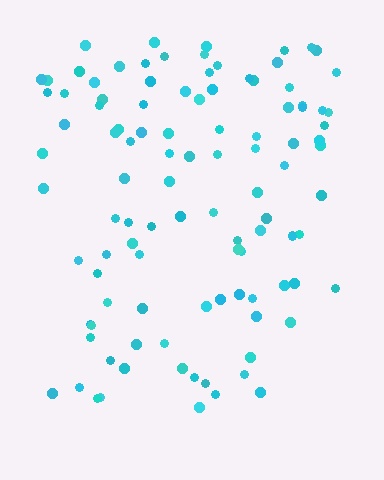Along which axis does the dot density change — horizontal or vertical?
Vertical.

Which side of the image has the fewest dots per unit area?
The bottom.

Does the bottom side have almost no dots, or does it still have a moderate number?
Still a moderate number, just noticeably fewer than the top.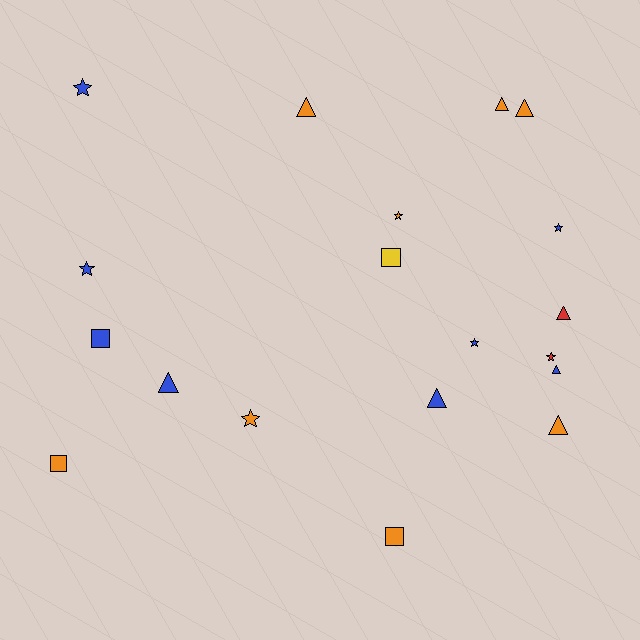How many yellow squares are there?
There is 1 yellow square.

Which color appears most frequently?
Orange, with 8 objects.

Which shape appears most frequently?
Triangle, with 8 objects.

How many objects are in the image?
There are 19 objects.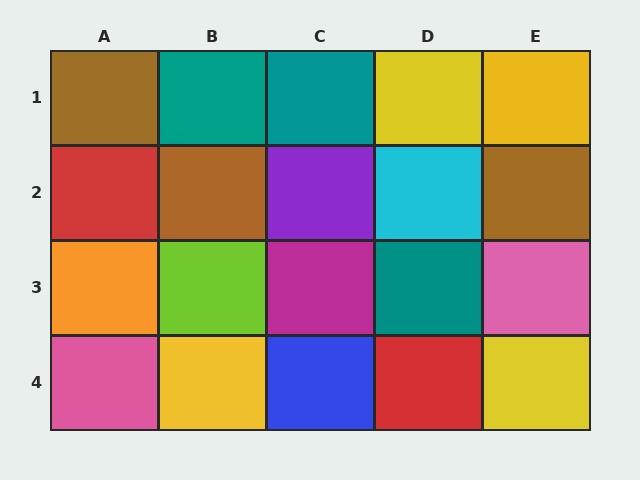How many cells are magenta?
1 cell is magenta.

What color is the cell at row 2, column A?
Red.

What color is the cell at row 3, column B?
Lime.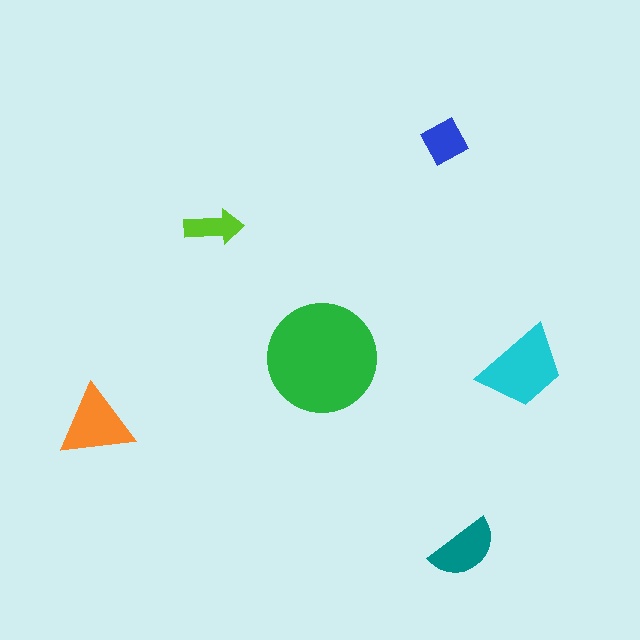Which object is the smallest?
The lime arrow.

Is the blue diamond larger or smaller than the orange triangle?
Smaller.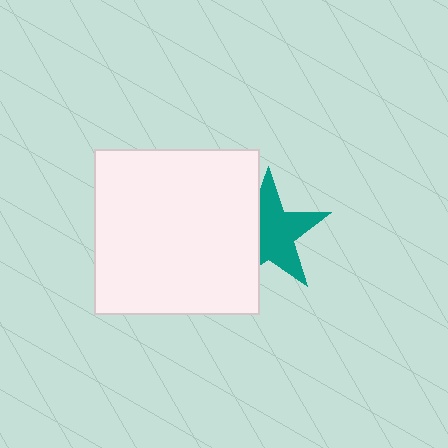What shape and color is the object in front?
The object in front is a white square.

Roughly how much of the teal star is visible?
About half of it is visible (roughly 63%).